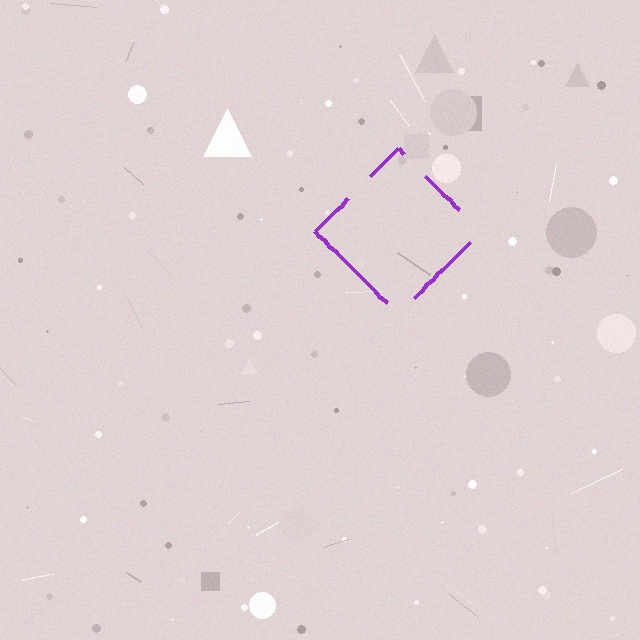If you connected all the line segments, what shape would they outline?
They would outline a diamond.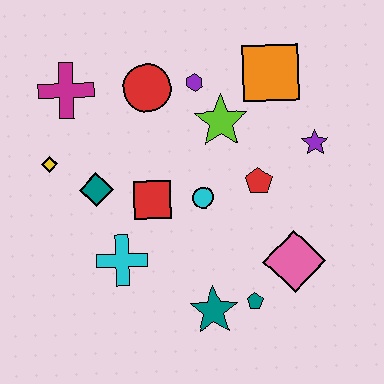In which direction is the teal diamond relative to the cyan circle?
The teal diamond is to the left of the cyan circle.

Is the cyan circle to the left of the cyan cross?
No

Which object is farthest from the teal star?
The magenta cross is farthest from the teal star.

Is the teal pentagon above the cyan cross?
No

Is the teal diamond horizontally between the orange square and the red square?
No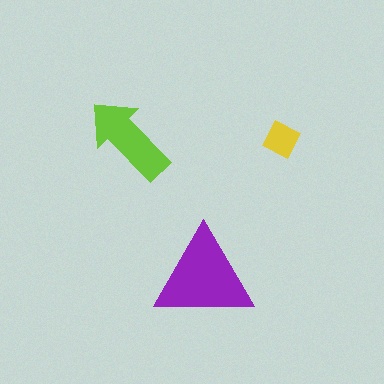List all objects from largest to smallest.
The purple triangle, the lime arrow, the yellow square.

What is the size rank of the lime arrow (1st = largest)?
2nd.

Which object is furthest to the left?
The lime arrow is leftmost.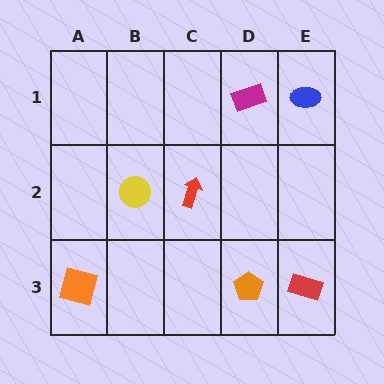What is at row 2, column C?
A red arrow.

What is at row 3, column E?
A red rectangle.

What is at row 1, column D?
A magenta rectangle.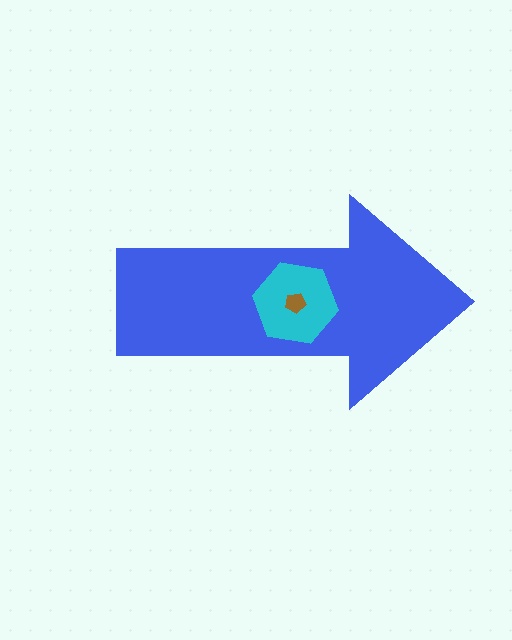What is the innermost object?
The brown pentagon.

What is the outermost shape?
The blue arrow.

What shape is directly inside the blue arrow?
The cyan hexagon.